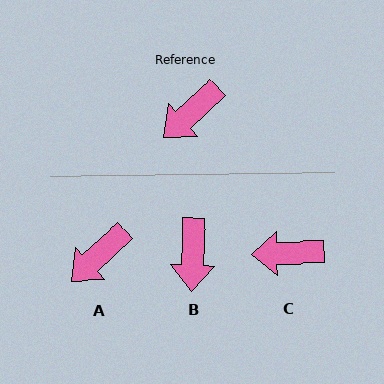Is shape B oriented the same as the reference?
No, it is off by about 45 degrees.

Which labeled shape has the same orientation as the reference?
A.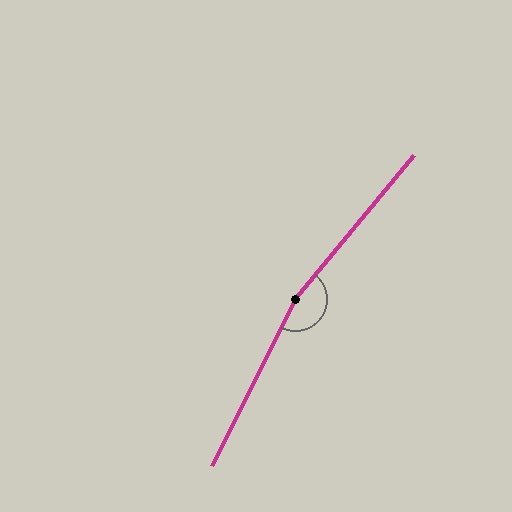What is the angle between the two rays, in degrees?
Approximately 167 degrees.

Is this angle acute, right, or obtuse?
It is obtuse.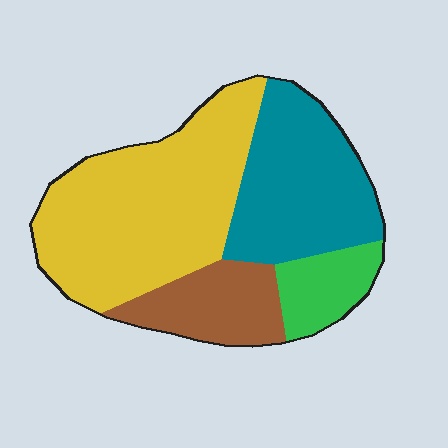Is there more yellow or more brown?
Yellow.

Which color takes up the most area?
Yellow, at roughly 45%.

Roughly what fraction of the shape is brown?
Brown takes up about one sixth (1/6) of the shape.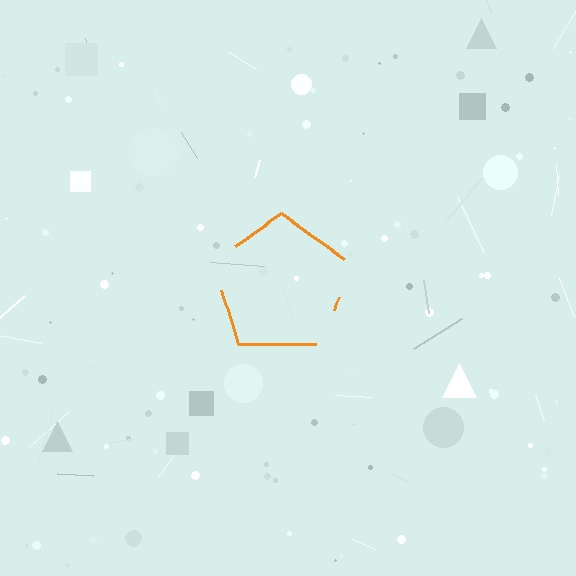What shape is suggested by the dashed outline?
The dashed outline suggests a pentagon.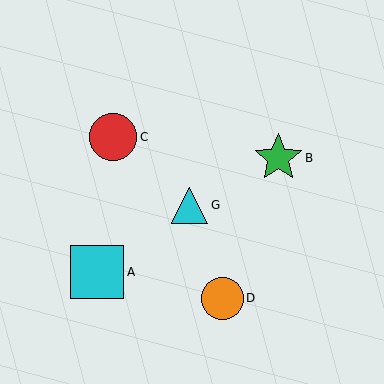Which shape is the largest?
The cyan square (labeled A) is the largest.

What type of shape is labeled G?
Shape G is a cyan triangle.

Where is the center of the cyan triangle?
The center of the cyan triangle is at (190, 205).